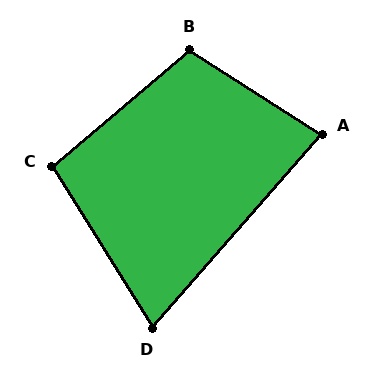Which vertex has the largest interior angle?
B, at approximately 107 degrees.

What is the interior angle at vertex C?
Approximately 99 degrees (obtuse).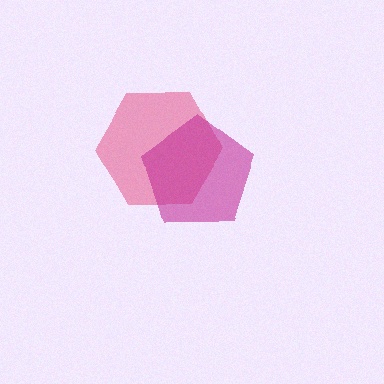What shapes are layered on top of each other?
The layered shapes are: a pink hexagon, a magenta pentagon.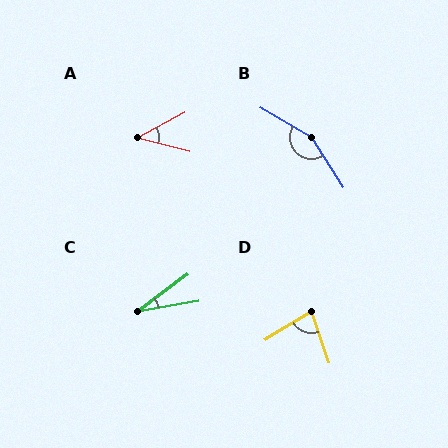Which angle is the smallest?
C, at approximately 26 degrees.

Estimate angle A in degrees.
Approximately 43 degrees.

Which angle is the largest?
B, at approximately 152 degrees.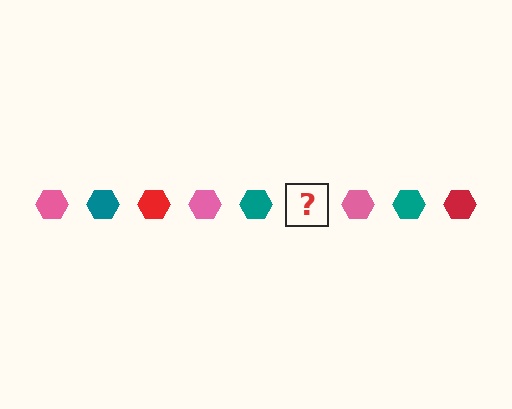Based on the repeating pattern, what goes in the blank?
The blank should be a red hexagon.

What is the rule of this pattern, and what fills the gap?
The rule is that the pattern cycles through pink, teal, red hexagons. The gap should be filled with a red hexagon.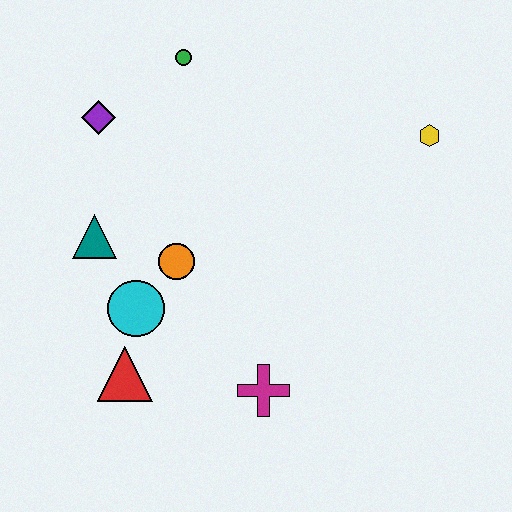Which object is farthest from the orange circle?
The yellow hexagon is farthest from the orange circle.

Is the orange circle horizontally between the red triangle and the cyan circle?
No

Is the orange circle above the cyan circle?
Yes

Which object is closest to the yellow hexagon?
The green circle is closest to the yellow hexagon.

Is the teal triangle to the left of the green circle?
Yes